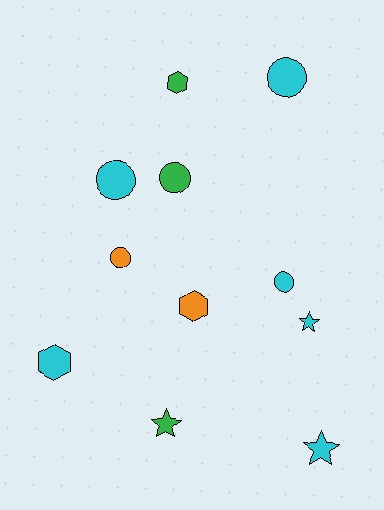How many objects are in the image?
There are 11 objects.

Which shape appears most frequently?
Circle, with 5 objects.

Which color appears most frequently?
Cyan, with 6 objects.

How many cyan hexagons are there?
There is 1 cyan hexagon.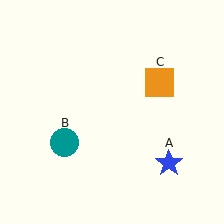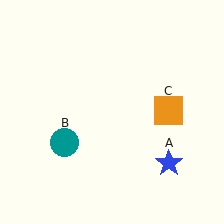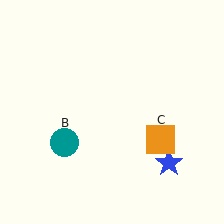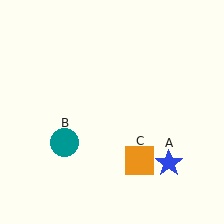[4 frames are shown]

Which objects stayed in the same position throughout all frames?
Blue star (object A) and teal circle (object B) remained stationary.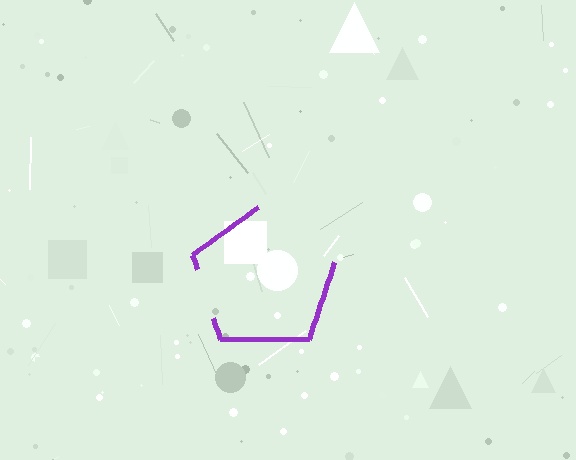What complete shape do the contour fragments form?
The contour fragments form a pentagon.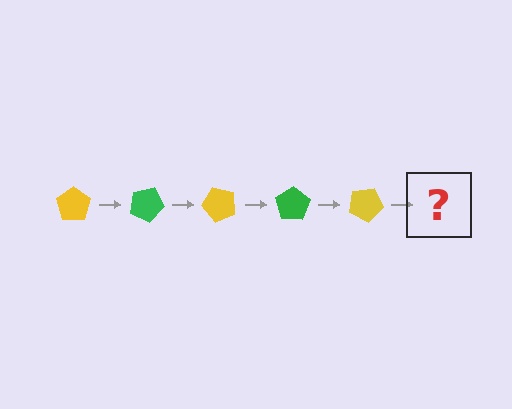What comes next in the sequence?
The next element should be a green pentagon, rotated 125 degrees from the start.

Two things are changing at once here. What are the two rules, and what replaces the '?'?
The two rules are that it rotates 25 degrees each step and the color cycles through yellow and green. The '?' should be a green pentagon, rotated 125 degrees from the start.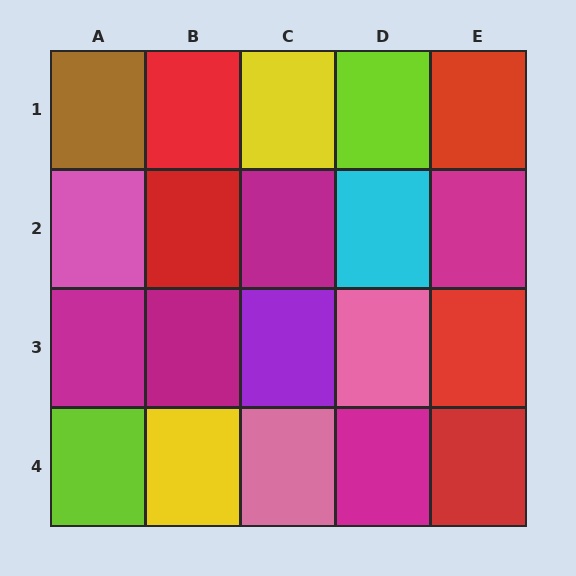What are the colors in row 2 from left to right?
Pink, red, magenta, cyan, magenta.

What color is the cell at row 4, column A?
Lime.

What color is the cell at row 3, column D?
Pink.